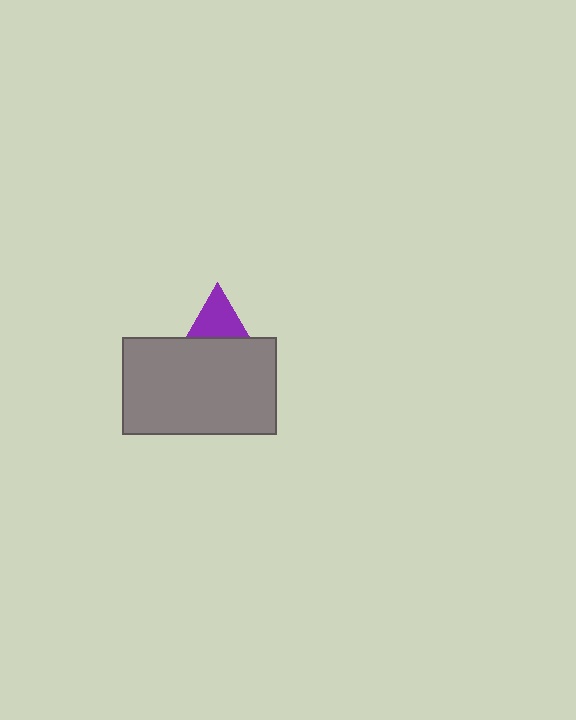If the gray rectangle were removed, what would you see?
You would see the complete purple triangle.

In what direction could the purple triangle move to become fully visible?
The purple triangle could move up. That would shift it out from behind the gray rectangle entirely.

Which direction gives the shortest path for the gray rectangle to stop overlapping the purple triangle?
Moving down gives the shortest separation.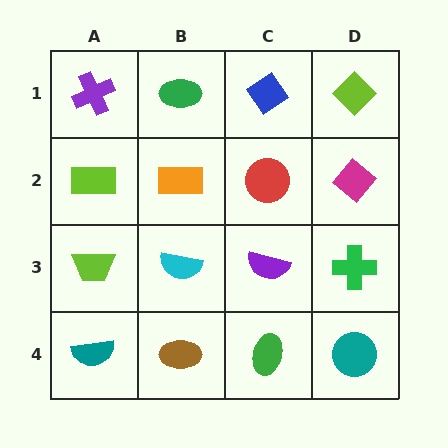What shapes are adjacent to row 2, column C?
A blue diamond (row 1, column C), a purple semicircle (row 3, column C), an orange rectangle (row 2, column B), a magenta diamond (row 2, column D).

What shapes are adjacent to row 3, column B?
An orange rectangle (row 2, column B), a brown ellipse (row 4, column B), a lime trapezoid (row 3, column A), a purple semicircle (row 3, column C).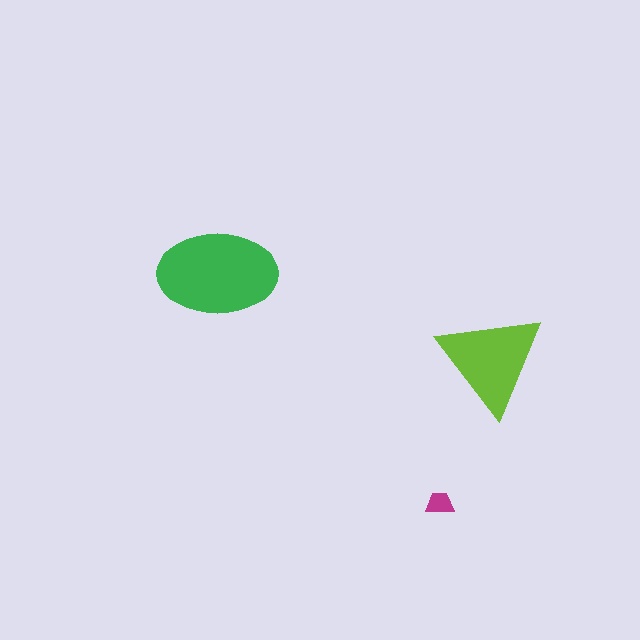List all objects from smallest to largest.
The magenta trapezoid, the lime triangle, the green ellipse.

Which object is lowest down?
The magenta trapezoid is bottommost.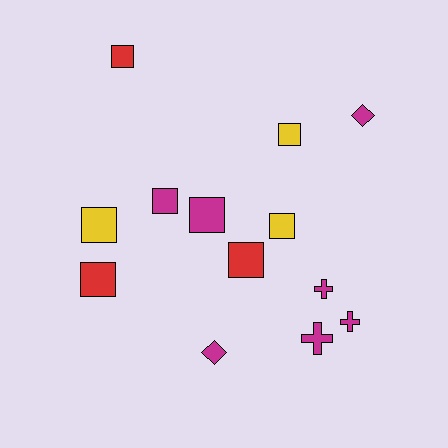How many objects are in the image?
There are 13 objects.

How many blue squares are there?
There are no blue squares.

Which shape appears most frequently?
Square, with 8 objects.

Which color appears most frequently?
Magenta, with 7 objects.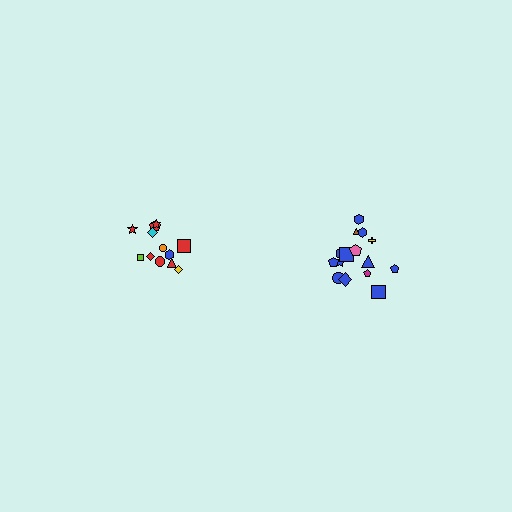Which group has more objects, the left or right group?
The right group.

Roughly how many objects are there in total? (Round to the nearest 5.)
Roughly 25 objects in total.